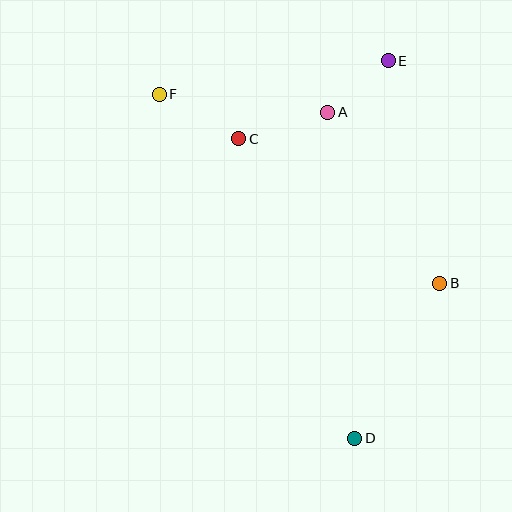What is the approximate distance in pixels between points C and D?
The distance between C and D is approximately 321 pixels.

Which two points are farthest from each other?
Points D and F are farthest from each other.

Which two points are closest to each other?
Points A and E are closest to each other.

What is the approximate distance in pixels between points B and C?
The distance between B and C is approximately 247 pixels.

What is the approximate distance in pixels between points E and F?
The distance between E and F is approximately 231 pixels.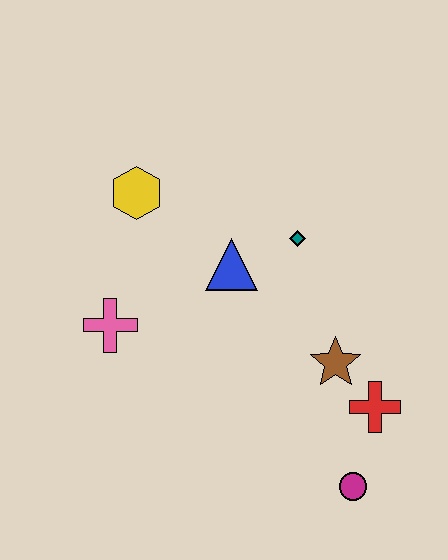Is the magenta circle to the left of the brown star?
No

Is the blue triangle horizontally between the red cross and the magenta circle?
No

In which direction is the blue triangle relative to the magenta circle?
The blue triangle is above the magenta circle.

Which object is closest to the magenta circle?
The red cross is closest to the magenta circle.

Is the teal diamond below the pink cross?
No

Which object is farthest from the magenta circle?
The yellow hexagon is farthest from the magenta circle.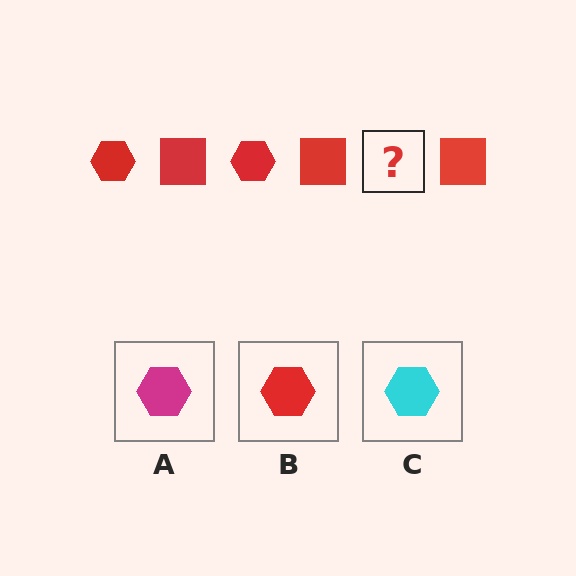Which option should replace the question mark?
Option B.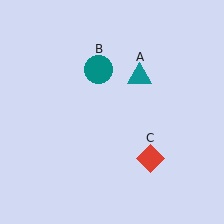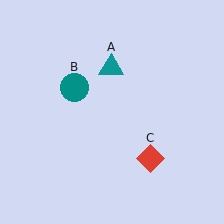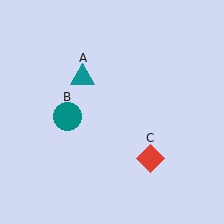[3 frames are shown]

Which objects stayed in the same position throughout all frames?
Red diamond (object C) remained stationary.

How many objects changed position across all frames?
2 objects changed position: teal triangle (object A), teal circle (object B).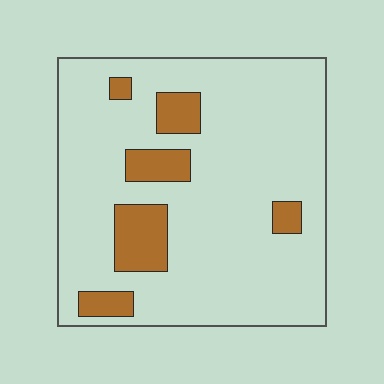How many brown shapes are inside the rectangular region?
6.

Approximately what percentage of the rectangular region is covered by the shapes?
Approximately 15%.